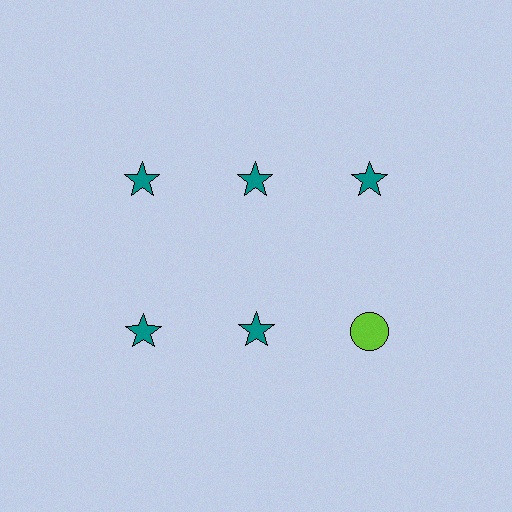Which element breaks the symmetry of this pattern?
The lime circle in the second row, center column breaks the symmetry. All other shapes are teal stars.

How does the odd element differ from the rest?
It differs in both color (lime instead of teal) and shape (circle instead of star).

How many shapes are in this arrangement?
There are 6 shapes arranged in a grid pattern.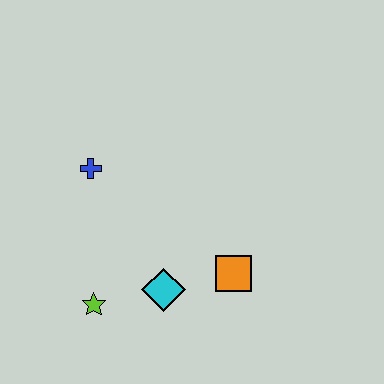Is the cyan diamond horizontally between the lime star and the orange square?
Yes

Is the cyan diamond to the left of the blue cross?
No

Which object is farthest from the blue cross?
The orange square is farthest from the blue cross.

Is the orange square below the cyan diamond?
No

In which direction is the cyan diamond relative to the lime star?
The cyan diamond is to the right of the lime star.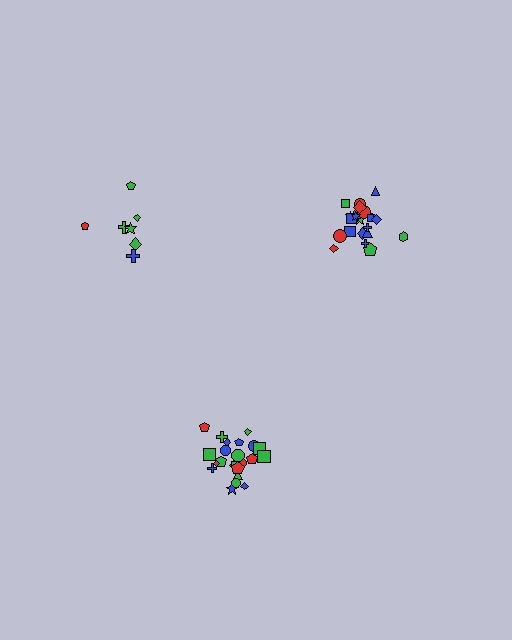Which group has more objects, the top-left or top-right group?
The top-right group.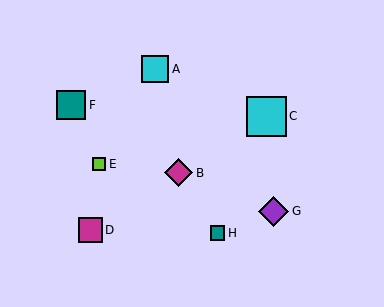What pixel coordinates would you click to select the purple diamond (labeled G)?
Click at (273, 211) to select the purple diamond G.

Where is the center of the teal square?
The center of the teal square is at (217, 233).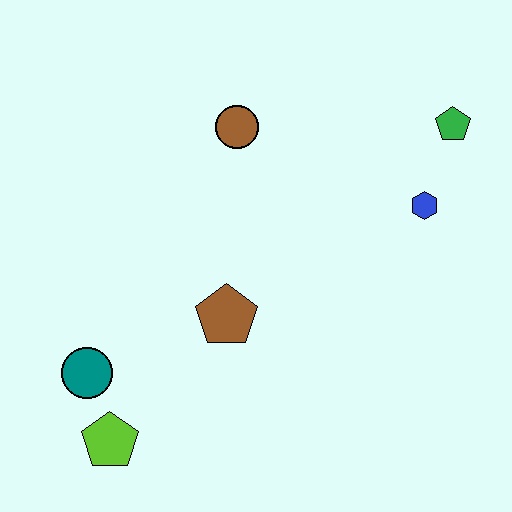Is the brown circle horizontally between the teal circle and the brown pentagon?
No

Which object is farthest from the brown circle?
The lime pentagon is farthest from the brown circle.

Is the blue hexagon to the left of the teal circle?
No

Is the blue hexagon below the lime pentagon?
No